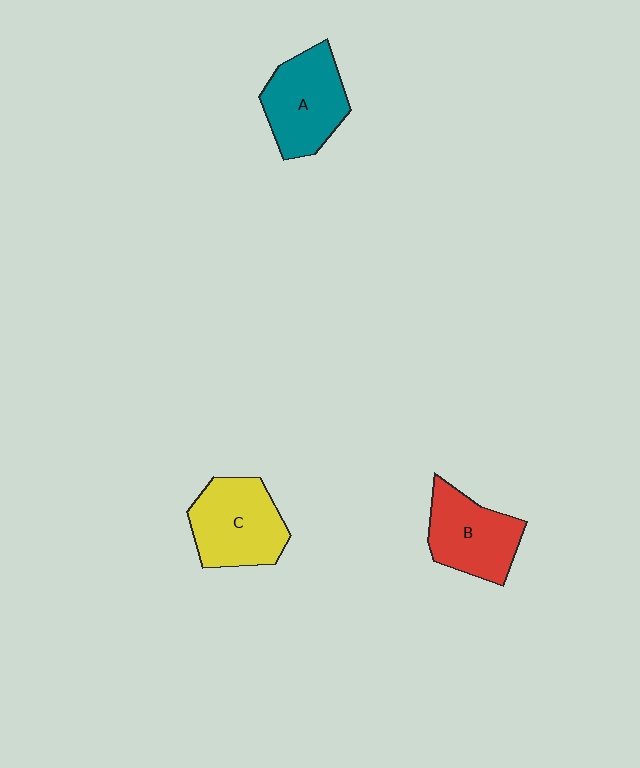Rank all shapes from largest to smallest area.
From largest to smallest: C (yellow), A (teal), B (red).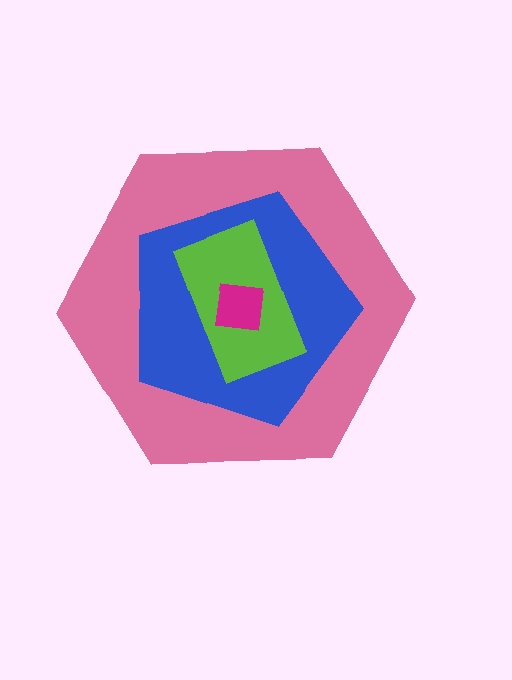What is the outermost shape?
The pink hexagon.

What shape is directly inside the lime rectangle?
The magenta square.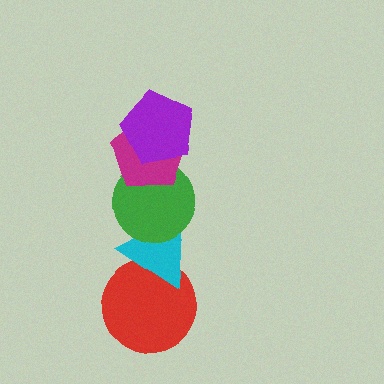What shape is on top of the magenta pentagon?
The purple pentagon is on top of the magenta pentagon.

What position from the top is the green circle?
The green circle is 3rd from the top.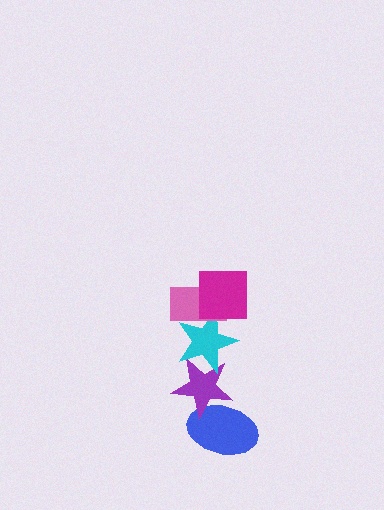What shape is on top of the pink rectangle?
The magenta square is on top of the pink rectangle.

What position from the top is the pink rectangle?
The pink rectangle is 2nd from the top.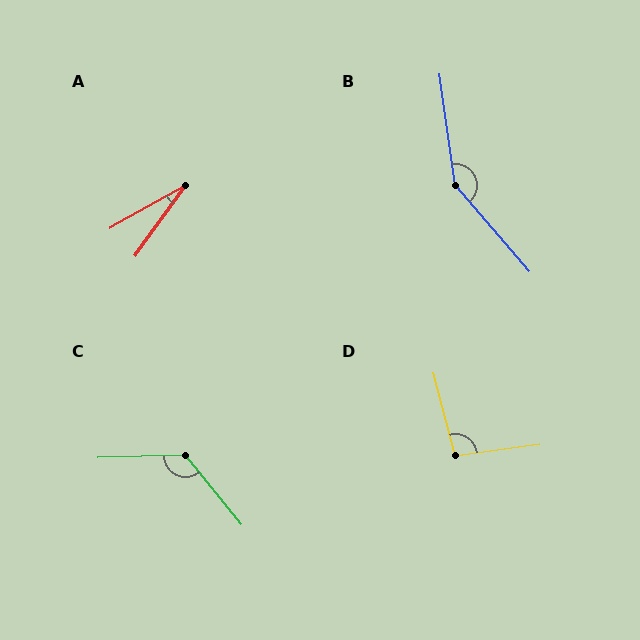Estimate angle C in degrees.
Approximately 128 degrees.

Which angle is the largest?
B, at approximately 147 degrees.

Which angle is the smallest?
A, at approximately 25 degrees.